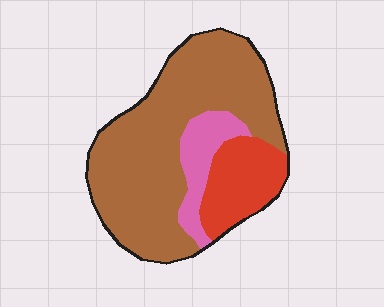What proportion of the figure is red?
Red covers roughly 20% of the figure.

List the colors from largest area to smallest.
From largest to smallest: brown, red, pink.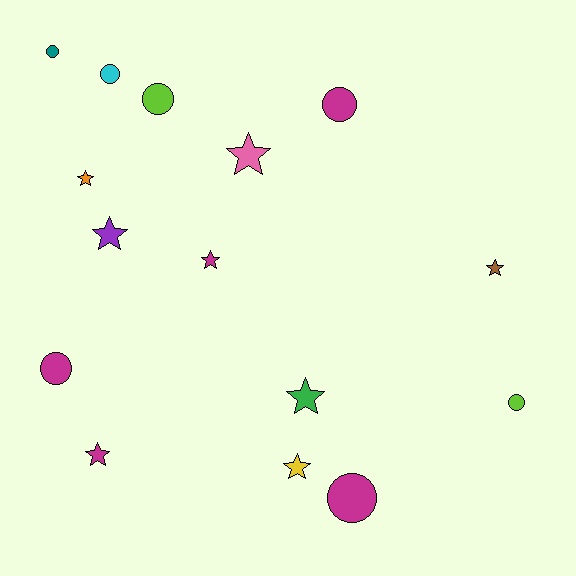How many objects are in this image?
There are 15 objects.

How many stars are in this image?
There are 8 stars.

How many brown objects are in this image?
There is 1 brown object.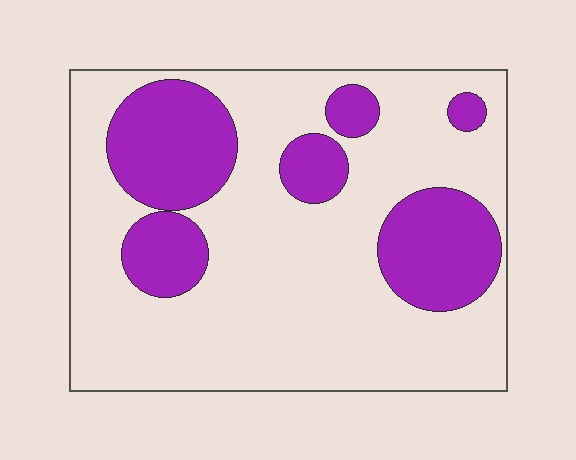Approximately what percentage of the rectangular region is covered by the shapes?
Approximately 30%.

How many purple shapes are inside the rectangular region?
6.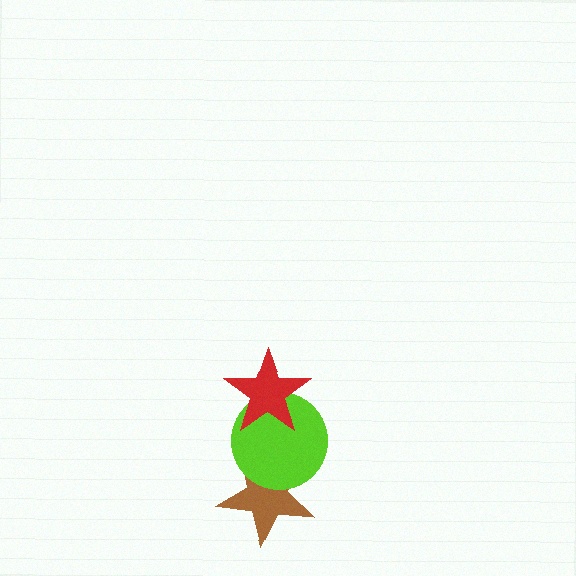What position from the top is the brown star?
The brown star is 3rd from the top.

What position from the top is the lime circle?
The lime circle is 2nd from the top.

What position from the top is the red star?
The red star is 1st from the top.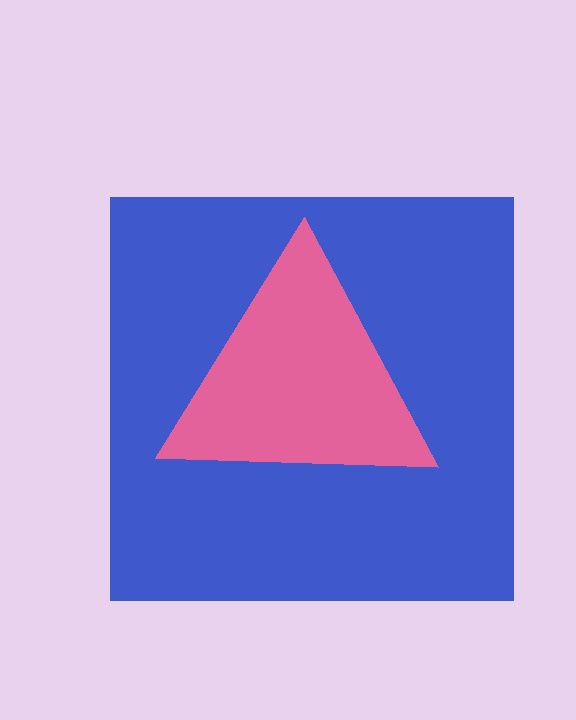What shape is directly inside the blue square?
The pink triangle.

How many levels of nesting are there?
2.